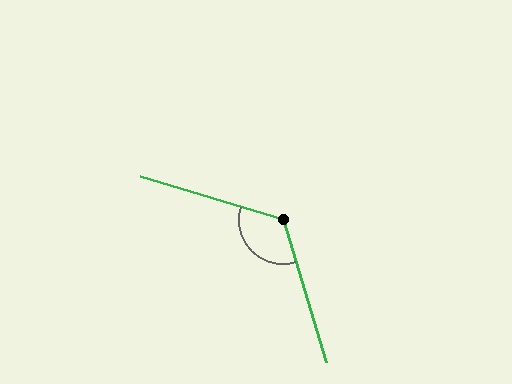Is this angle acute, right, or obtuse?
It is obtuse.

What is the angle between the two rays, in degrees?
Approximately 124 degrees.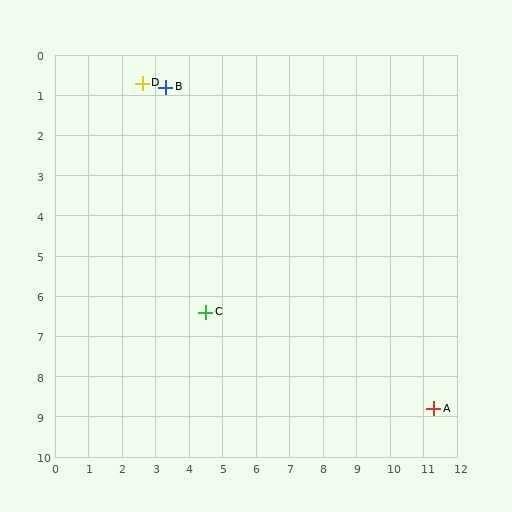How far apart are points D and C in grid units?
Points D and C are about 6.0 grid units apart.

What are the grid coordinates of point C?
Point C is at approximately (4.5, 6.4).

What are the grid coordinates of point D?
Point D is at approximately (2.6, 0.7).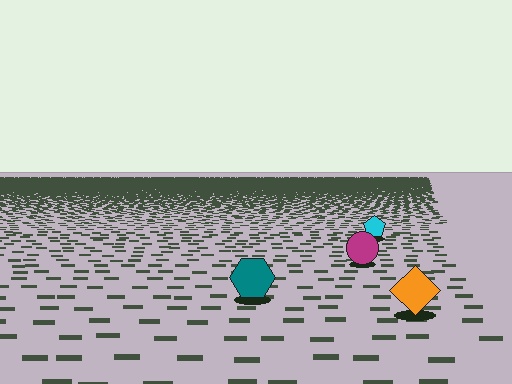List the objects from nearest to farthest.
From nearest to farthest: the orange diamond, the teal hexagon, the magenta circle, the cyan pentagon.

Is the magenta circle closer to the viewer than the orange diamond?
No. The orange diamond is closer — you can tell from the texture gradient: the ground texture is coarser near it.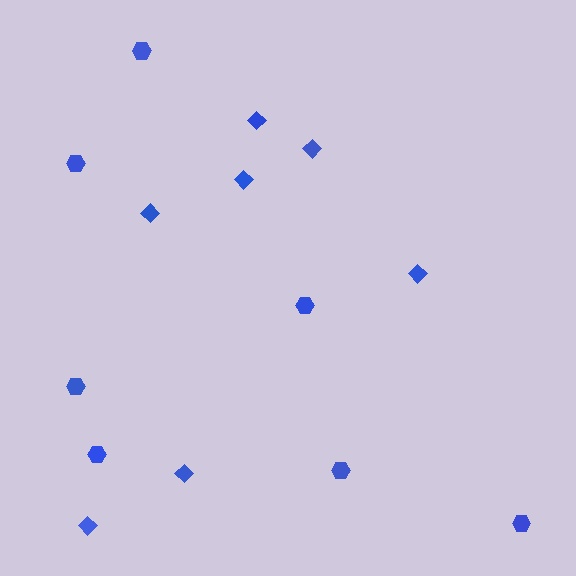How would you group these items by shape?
There are 2 groups: one group of hexagons (7) and one group of diamonds (7).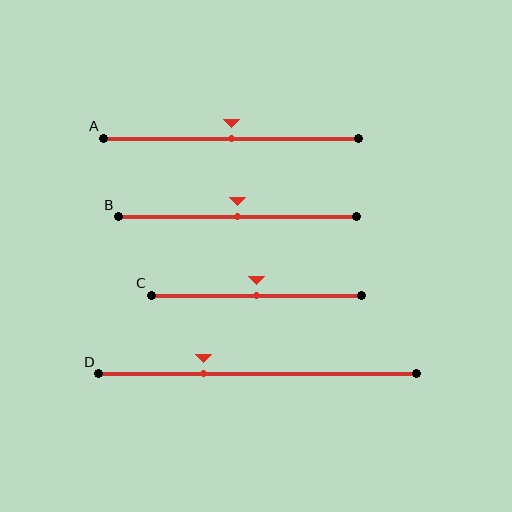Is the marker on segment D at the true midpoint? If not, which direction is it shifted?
No, the marker on segment D is shifted to the left by about 17% of the segment length.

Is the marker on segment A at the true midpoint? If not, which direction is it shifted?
Yes, the marker on segment A is at the true midpoint.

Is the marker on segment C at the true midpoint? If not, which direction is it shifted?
Yes, the marker on segment C is at the true midpoint.